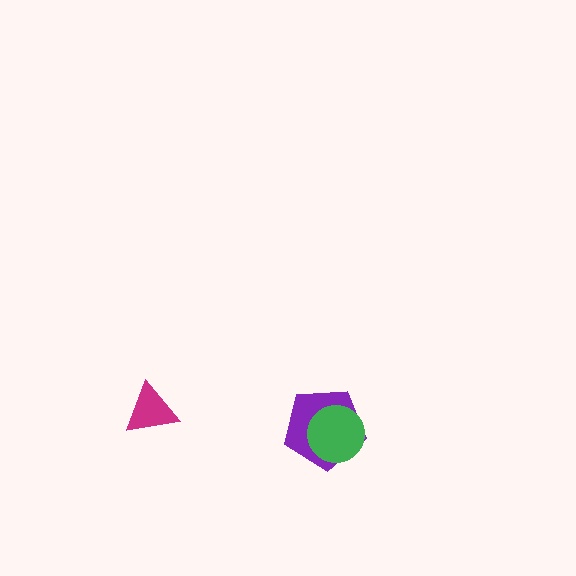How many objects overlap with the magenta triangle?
0 objects overlap with the magenta triangle.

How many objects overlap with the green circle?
1 object overlaps with the green circle.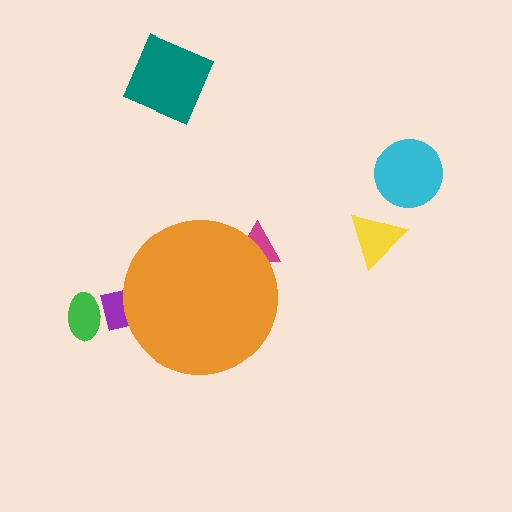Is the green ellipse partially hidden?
No, the green ellipse is fully visible.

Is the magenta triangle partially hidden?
Yes, the magenta triangle is partially hidden behind the orange circle.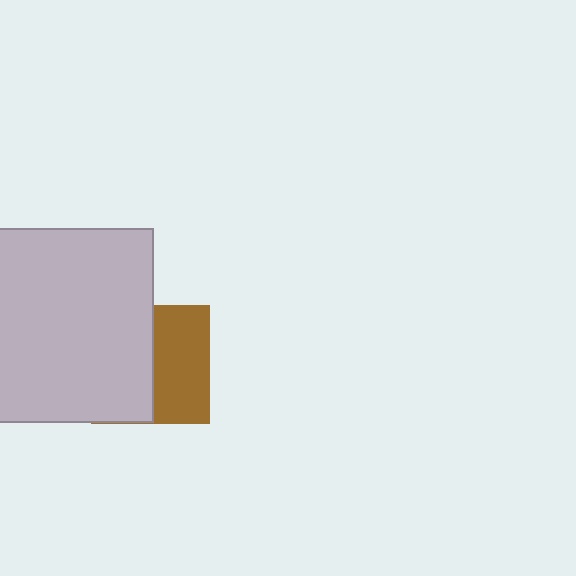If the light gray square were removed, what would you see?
You would see the complete brown square.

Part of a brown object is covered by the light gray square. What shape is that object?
It is a square.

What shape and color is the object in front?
The object in front is a light gray square.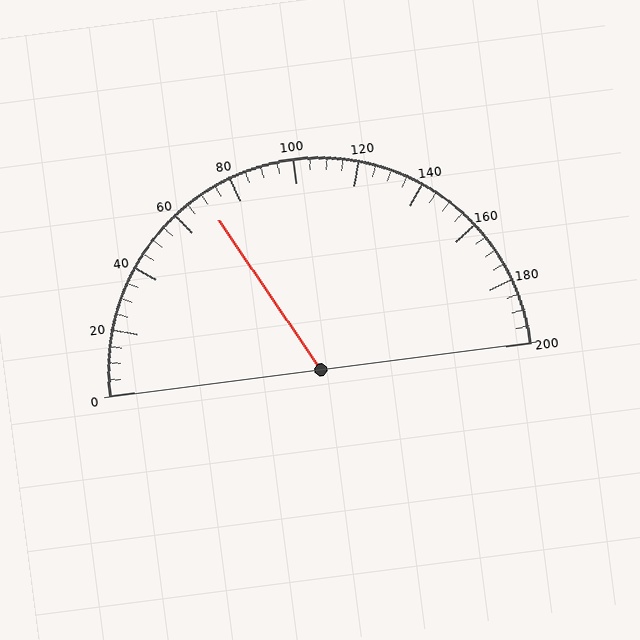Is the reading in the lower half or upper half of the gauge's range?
The reading is in the lower half of the range (0 to 200).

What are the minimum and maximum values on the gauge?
The gauge ranges from 0 to 200.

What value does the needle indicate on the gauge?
The needle indicates approximately 70.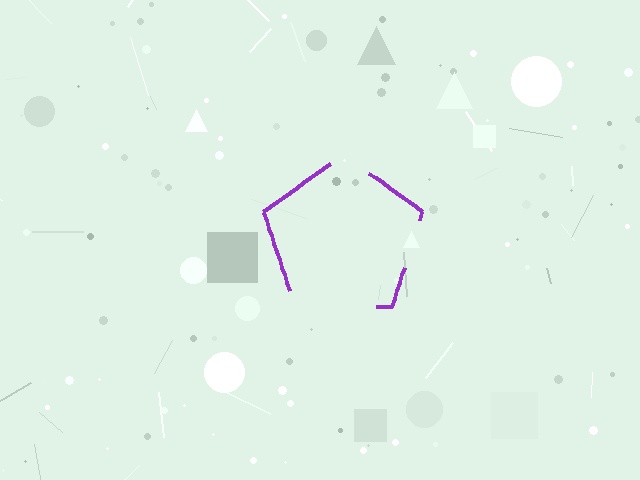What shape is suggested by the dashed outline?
The dashed outline suggests a pentagon.